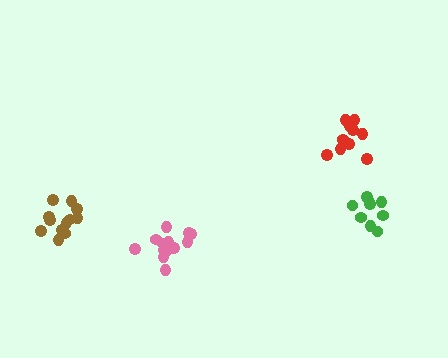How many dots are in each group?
Group 1: 15 dots, Group 2: 12 dots, Group 3: 10 dots, Group 4: 9 dots (46 total).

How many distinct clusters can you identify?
There are 4 distinct clusters.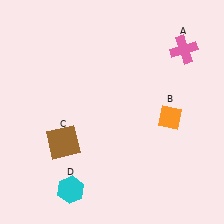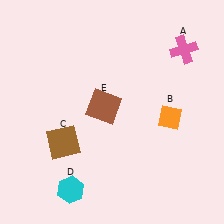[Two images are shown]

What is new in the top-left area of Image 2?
A brown square (E) was added in the top-left area of Image 2.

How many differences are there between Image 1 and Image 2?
There is 1 difference between the two images.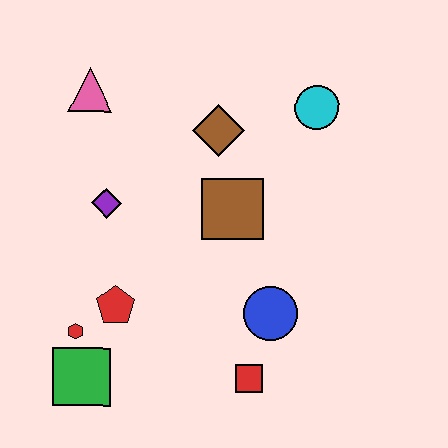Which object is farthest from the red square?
The pink triangle is farthest from the red square.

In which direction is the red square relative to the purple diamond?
The red square is below the purple diamond.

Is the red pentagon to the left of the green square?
No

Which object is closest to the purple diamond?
The red pentagon is closest to the purple diamond.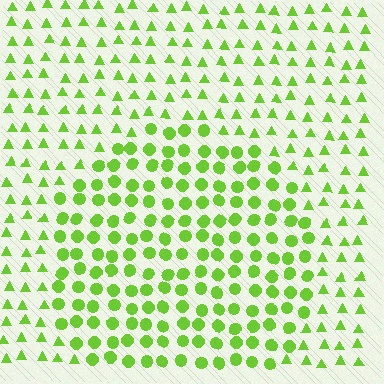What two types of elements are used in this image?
The image uses circles inside the circle region and triangles outside it.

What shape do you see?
I see a circle.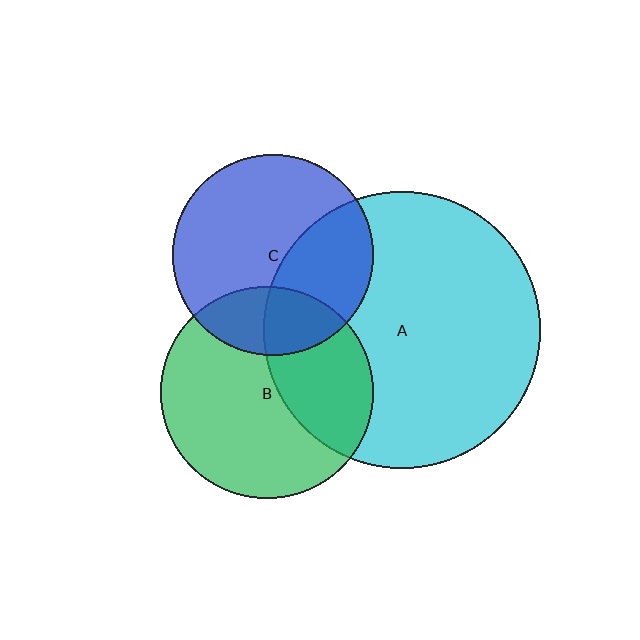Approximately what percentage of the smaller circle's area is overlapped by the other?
Approximately 35%.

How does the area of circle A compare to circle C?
Approximately 1.9 times.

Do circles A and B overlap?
Yes.